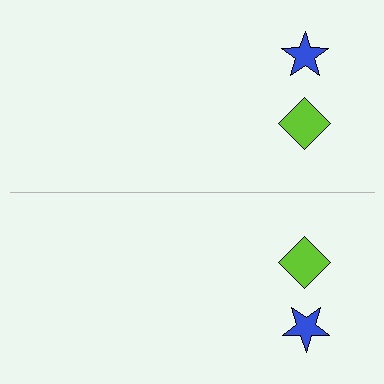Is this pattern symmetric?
Yes, this pattern has bilateral (reflection) symmetry.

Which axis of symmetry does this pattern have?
The pattern has a horizontal axis of symmetry running through the center of the image.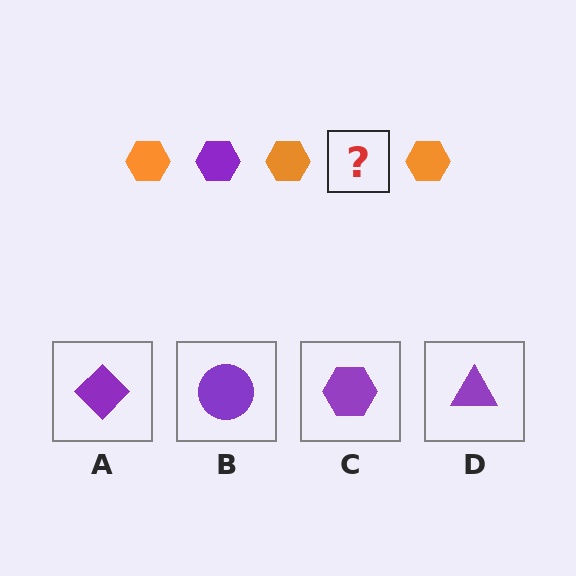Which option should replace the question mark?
Option C.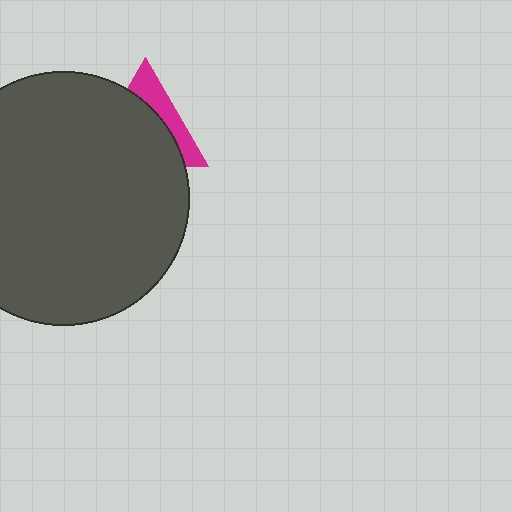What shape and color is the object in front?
The object in front is a dark gray circle.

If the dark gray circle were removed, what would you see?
You would see the complete magenta triangle.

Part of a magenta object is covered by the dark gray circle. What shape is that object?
It is a triangle.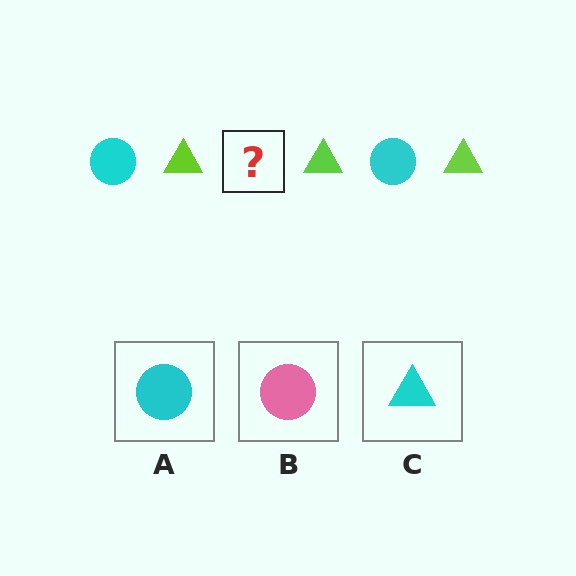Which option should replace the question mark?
Option A.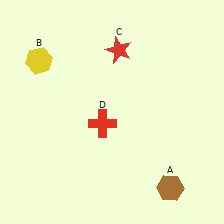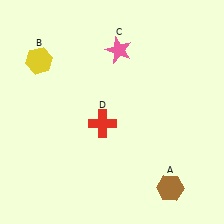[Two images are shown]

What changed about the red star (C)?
In Image 1, C is red. In Image 2, it changed to pink.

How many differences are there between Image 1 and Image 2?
There is 1 difference between the two images.